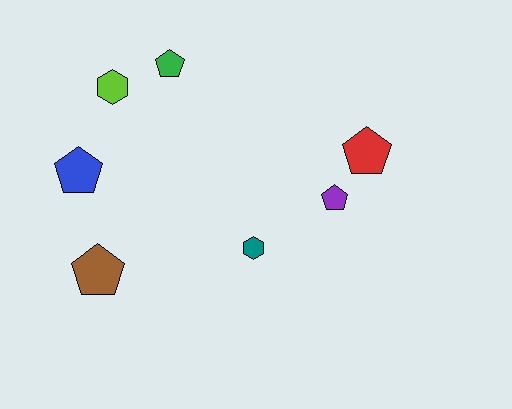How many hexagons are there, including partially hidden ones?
There are 2 hexagons.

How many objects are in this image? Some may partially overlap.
There are 7 objects.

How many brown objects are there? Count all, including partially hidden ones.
There is 1 brown object.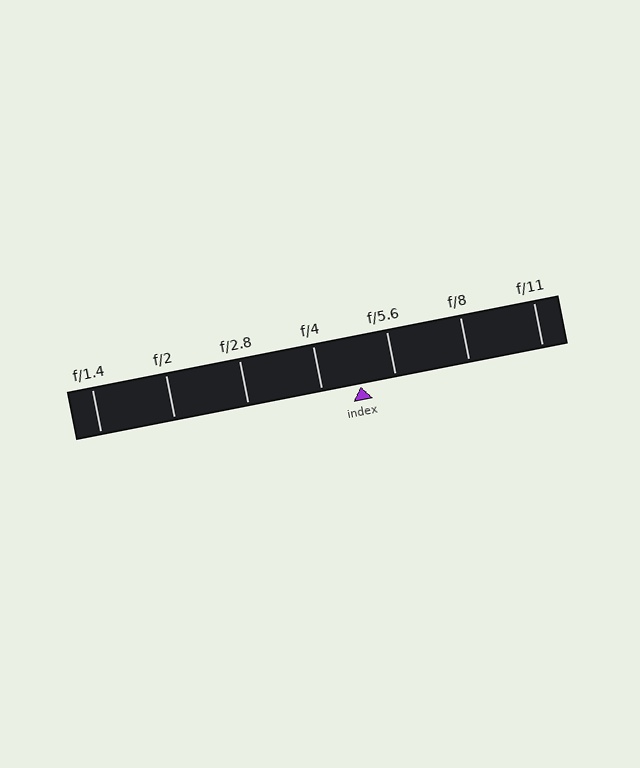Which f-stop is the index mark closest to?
The index mark is closest to f/5.6.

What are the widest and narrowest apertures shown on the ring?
The widest aperture shown is f/1.4 and the narrowest is f/11.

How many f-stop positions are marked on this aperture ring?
There are 7 f-stop positions marked.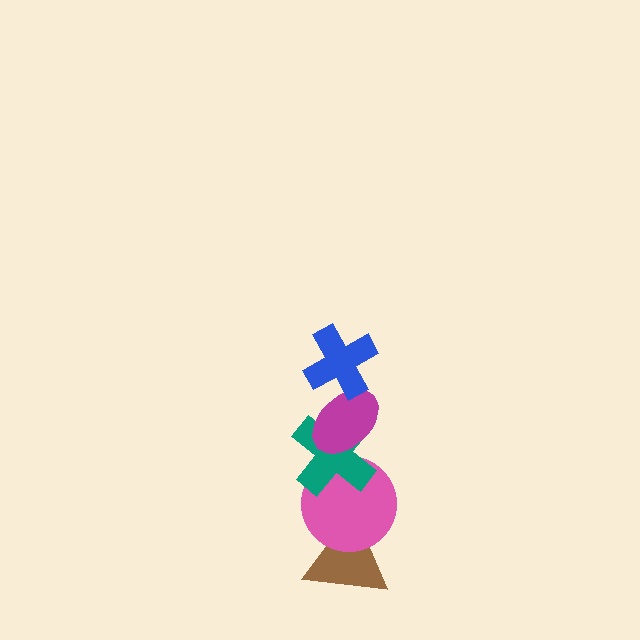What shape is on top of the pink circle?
The teal cross is on top of the pink circle.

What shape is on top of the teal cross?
The magenta ellipse is on top of the teal cross.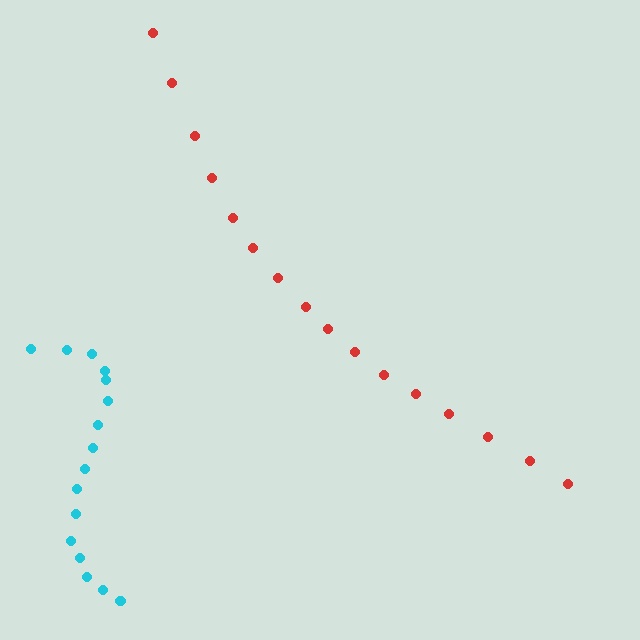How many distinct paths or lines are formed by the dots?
There are 2 distinct paths.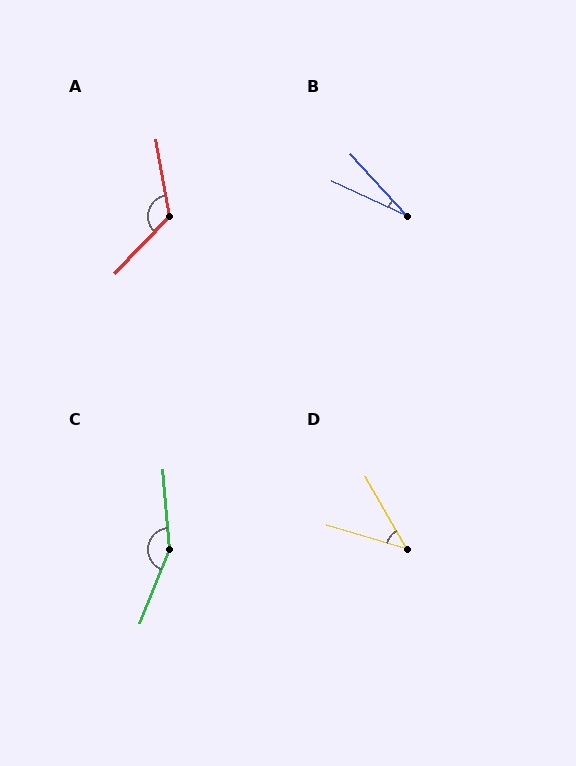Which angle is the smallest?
B, at approximately 23 degrees.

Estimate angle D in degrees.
Approximately 43 degrees.